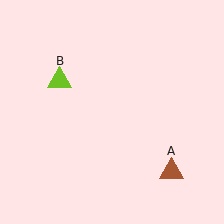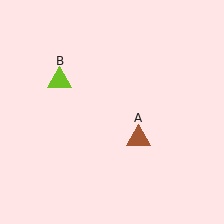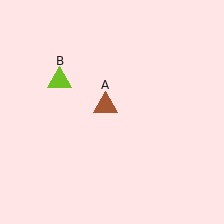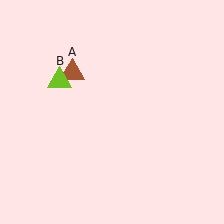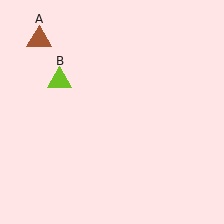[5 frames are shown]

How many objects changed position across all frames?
1 object changed position: brown triangle (object A).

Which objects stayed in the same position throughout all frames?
Lime triangle (object B) remained stationary.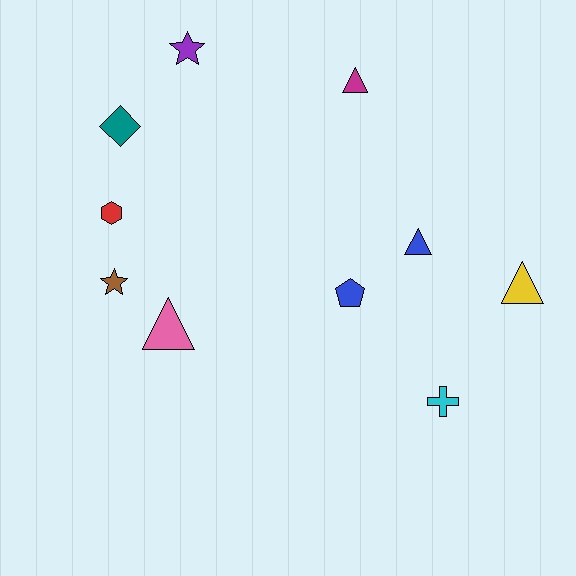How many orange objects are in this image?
There are no orange objects.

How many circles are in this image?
There are no circles.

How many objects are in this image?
There are 10 objects.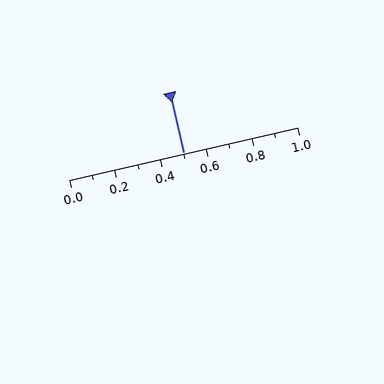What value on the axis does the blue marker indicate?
The marker indicates approximately 0.5.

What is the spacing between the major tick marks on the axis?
The major ticks are spaced 0.2 apart.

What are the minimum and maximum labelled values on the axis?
The axis runs from 0.0 to 1.0.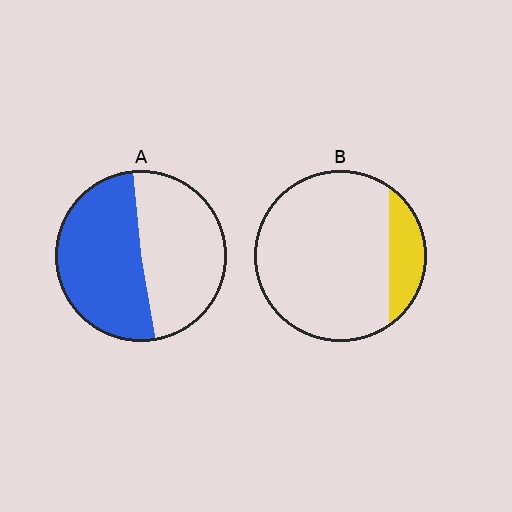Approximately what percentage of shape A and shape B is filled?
A is approximately 50% and B is approximately 15%.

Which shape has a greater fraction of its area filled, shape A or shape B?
Shape A.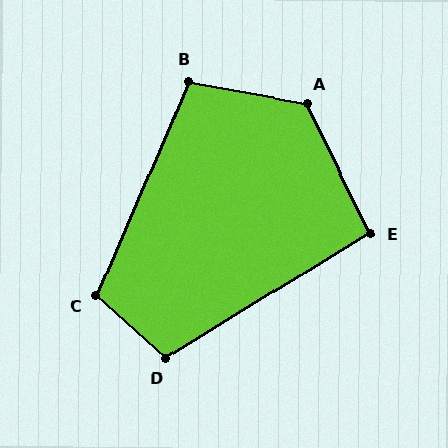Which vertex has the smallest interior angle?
E, at approximately 96 degrees.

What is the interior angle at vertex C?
Approximately 109 degrees (obtuse).